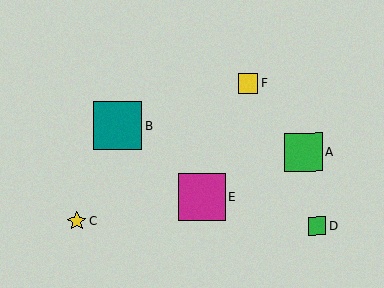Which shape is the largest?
The teal square (labeled B) is the largest.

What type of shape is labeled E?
Shape E is a magenta square.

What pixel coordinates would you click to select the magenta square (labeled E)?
Click at (202, 197) to select the magenta square E.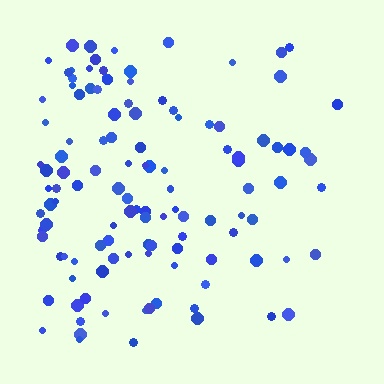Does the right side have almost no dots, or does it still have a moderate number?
Still a moderate number, just noticeably fewer than the left.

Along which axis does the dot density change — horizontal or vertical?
Horizontal.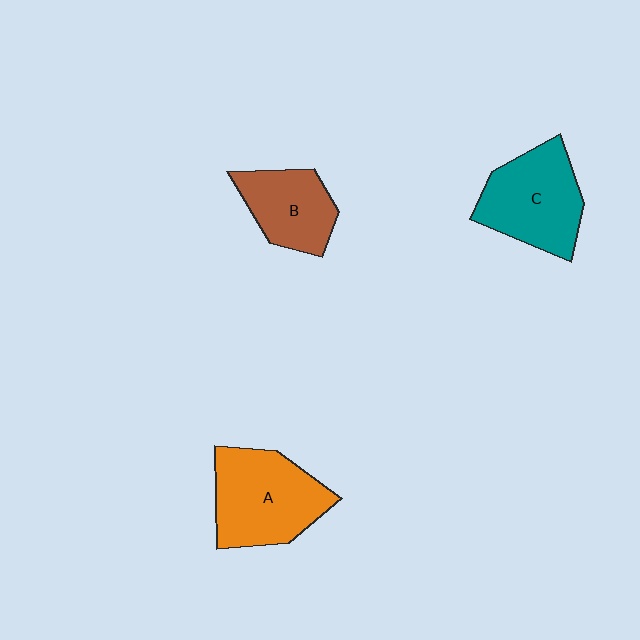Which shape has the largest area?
Shape A (orange).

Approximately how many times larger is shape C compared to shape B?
Approximately 1.4 times.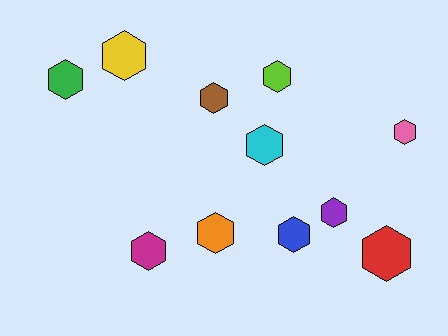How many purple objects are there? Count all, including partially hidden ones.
There is 1 purple object.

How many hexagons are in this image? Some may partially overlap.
There are 11 hexagons.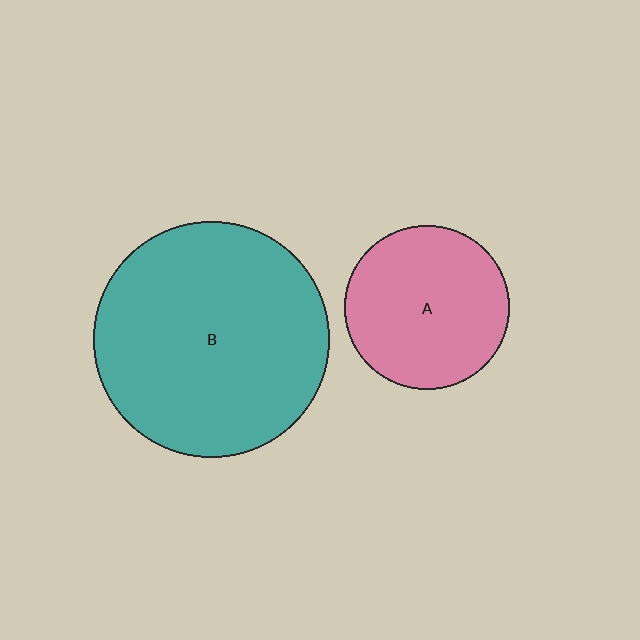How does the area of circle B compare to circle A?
Approximately 2.1 times.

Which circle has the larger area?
Circle B (teal).